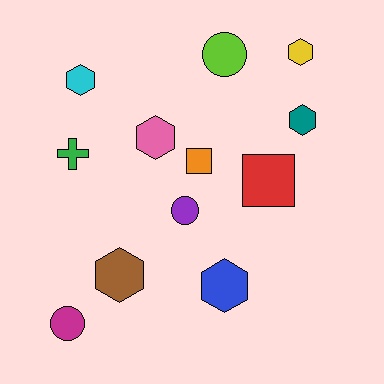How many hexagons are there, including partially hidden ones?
There are 6 hexagons.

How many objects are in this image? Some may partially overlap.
There are 12 objects.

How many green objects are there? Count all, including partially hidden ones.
There is 1 green object.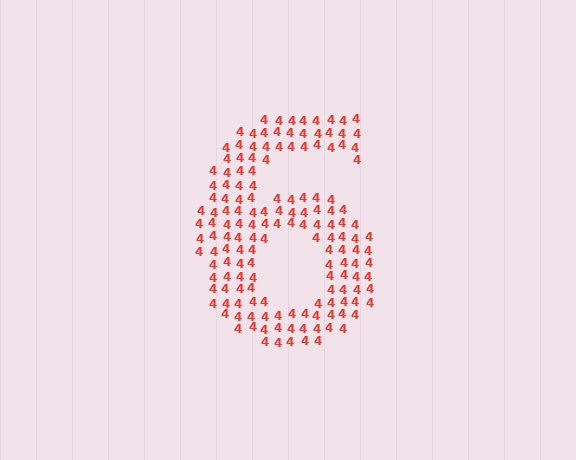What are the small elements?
The small elements are digit 4's.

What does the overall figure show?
The overall figure shows the digit 6.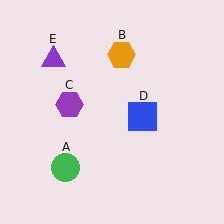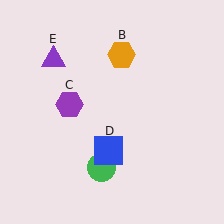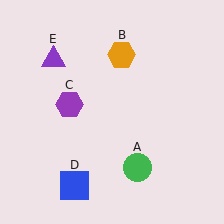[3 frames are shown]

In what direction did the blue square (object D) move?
The blue square (object D) moved down and to the left.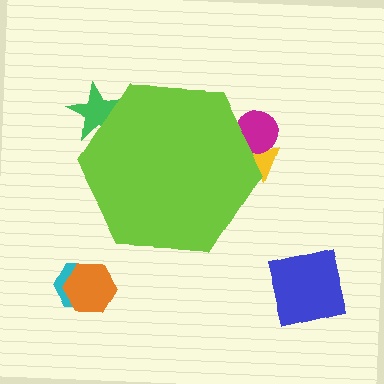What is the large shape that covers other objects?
A lime hexagon.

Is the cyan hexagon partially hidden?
No, the cyan hexagon is fully visible.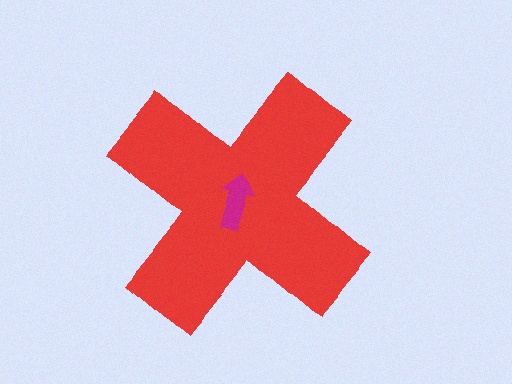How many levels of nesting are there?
2.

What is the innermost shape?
The magenta arrow.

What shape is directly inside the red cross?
The magenta arrow.